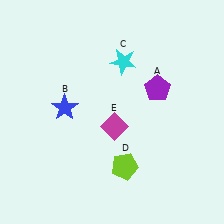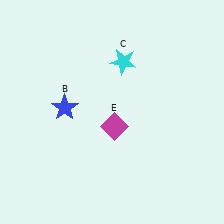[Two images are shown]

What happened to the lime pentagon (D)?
The lime pentagon (D) was removed in Image 2. It was in the bottom-right area of Image 1.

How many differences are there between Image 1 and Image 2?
There are 2 differences between the two images.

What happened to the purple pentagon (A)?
The purple pentagon (A) was removed in Image 2. It was in the top-right area of Image 1.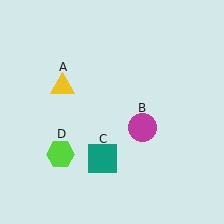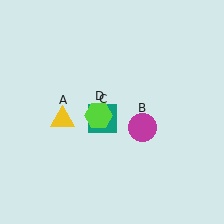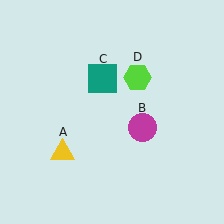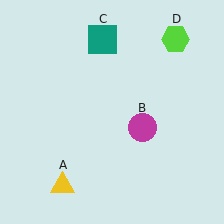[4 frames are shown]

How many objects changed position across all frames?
3 objects changed position: yellow triangle (object A), teal square (object C), lime hexagon (object D).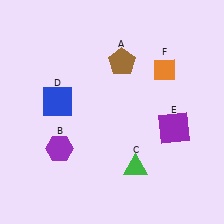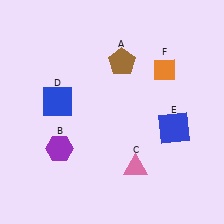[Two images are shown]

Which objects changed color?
C changed from green to pink. E changed from purple to blue.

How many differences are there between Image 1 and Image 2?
There are 2 differences between the two images.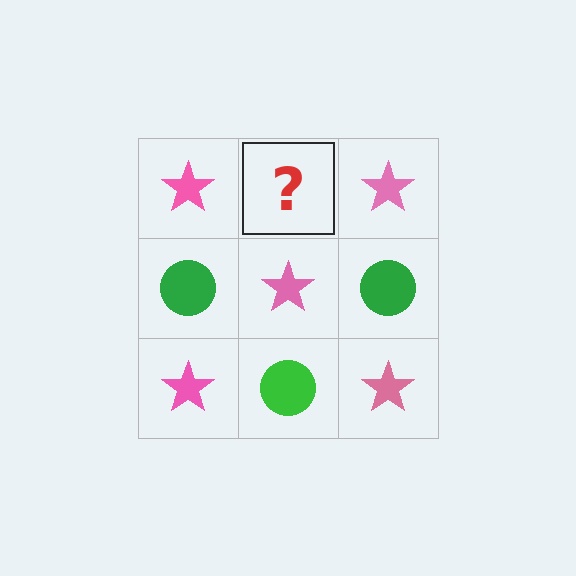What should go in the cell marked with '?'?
The missing cell should contain a green circle.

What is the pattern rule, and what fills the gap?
The rule is that it alternates pink star and green circle in a checkerboard pattern. The gap should be filled with a green circle.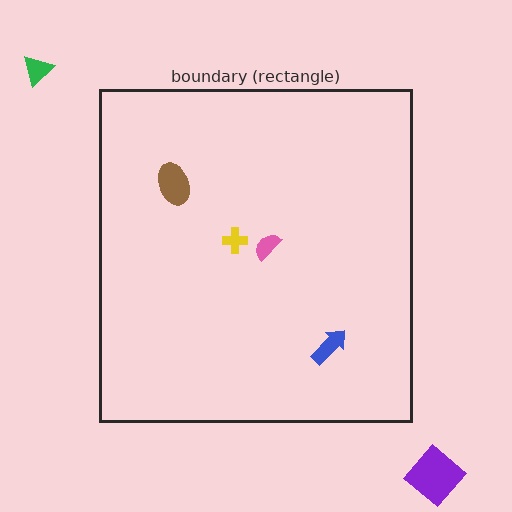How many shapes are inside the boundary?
4 inside, 2 outside.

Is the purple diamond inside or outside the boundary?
Outside.